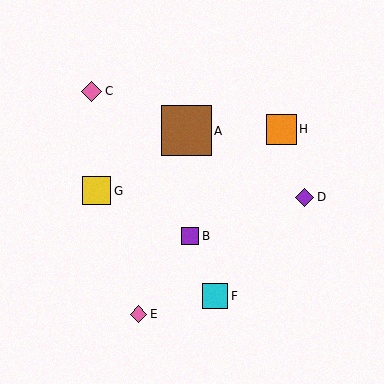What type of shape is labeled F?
Shape F is a cyan square.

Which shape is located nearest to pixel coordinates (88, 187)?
The yellow square (labeled G) at (97, 191) is nearest to that location.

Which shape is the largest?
The brown square (labeled A) is the largest.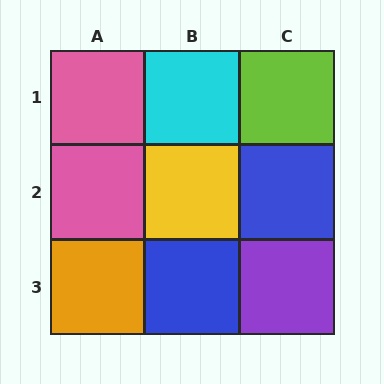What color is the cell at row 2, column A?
Pink.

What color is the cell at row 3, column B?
Blue.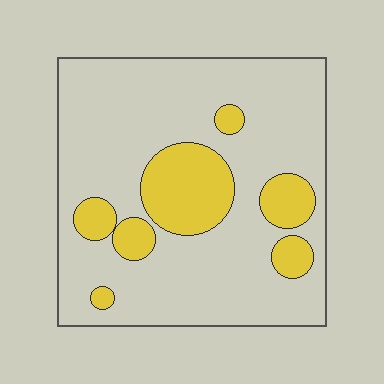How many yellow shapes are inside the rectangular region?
7.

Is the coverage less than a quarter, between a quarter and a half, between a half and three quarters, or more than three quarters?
Less than a quarter.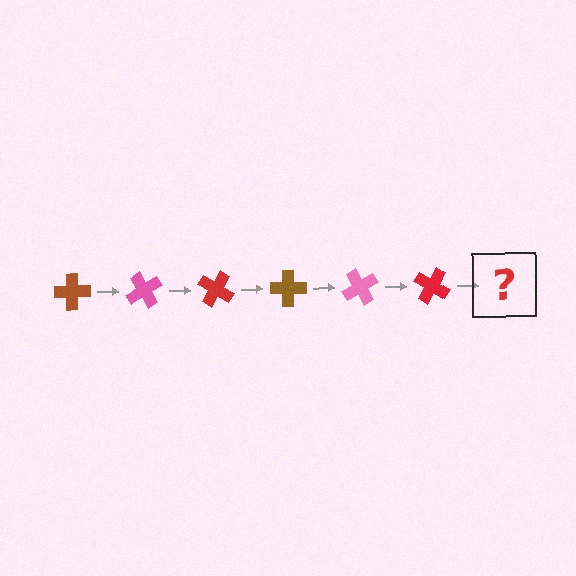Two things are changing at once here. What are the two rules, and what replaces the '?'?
The two rules are that it rotates 60 degrees each step and the color cycles through brown, pink, and red. The '?' should be a brown cross, rotated 360 degrees from the start.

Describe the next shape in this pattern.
It should be a brown cross, rotated 360 degrees from the start.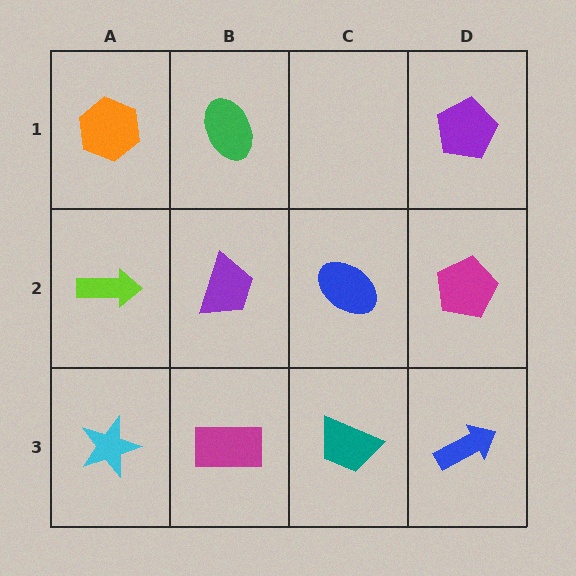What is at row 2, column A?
A lime arrow.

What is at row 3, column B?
A magenta rectangle.